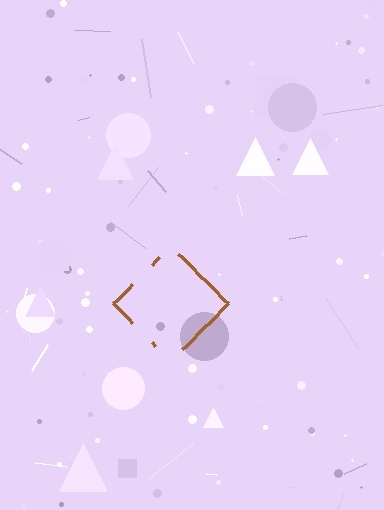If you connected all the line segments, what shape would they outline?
They would outline a diamond.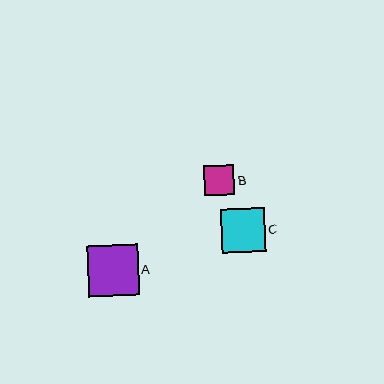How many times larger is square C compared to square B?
Square C is approximately 1.5 times the size of square B.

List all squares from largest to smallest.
From largest to smallest: A, C, B.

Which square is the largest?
Square A is the largest with a size of approximately 51 pixels.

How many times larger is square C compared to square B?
Square C is approximately 1.5 times the size of square B.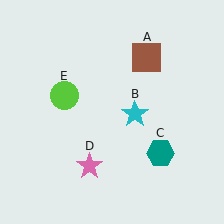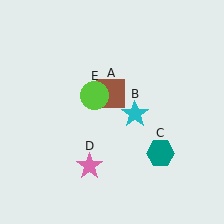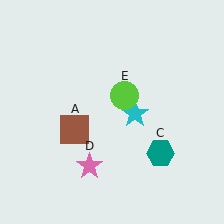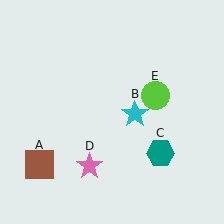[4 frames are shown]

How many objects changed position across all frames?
2 objects changed position: brown square (object A), lime circle (object E).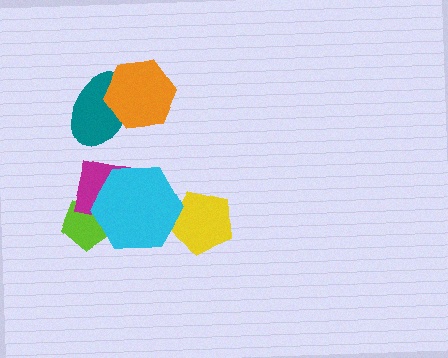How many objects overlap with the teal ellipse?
1 object overlaps with the teal ellipse.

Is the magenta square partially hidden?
Yes, it is partially covered by another shape.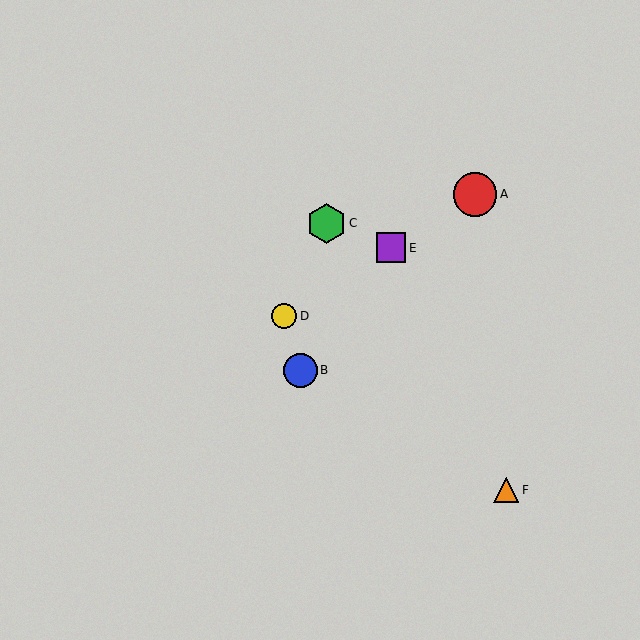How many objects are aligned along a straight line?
3 objects (A, D, E) are aligned along a straight line.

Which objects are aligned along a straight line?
Objects A, D, E are aligned along a straight line.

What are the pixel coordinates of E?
Object E is at (391, 248).